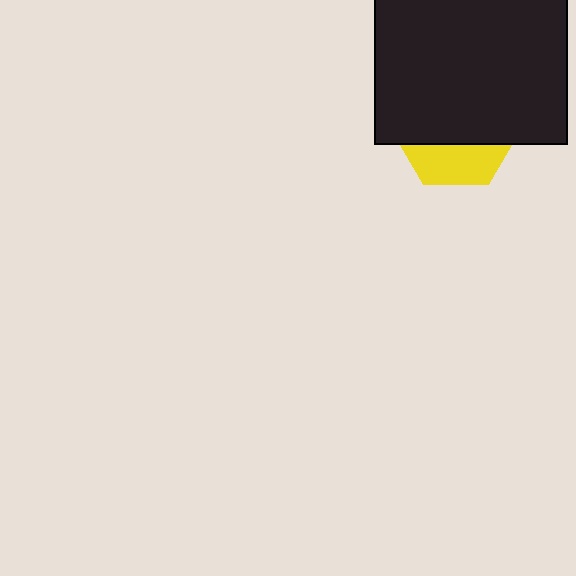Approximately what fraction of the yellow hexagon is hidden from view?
Roughly 69% of the yellow hexagon is hidden behind the black rectangle.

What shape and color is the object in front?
The object in front is a black rectangle.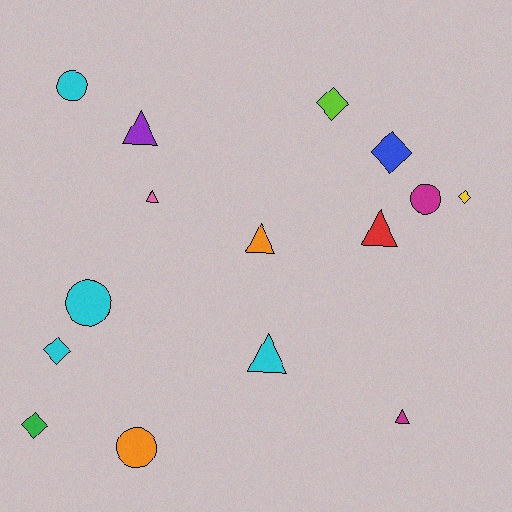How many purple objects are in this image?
There is 1 purple object.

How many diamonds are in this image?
There are 5 diamonds.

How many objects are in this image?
There are 15 objects.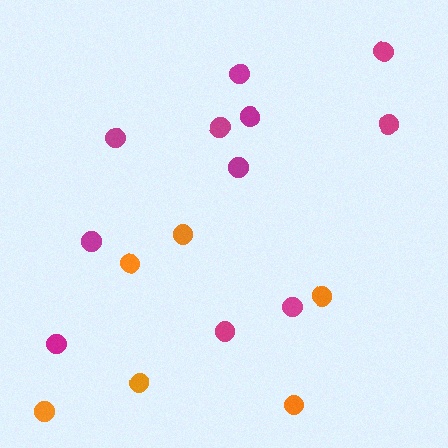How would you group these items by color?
There are 2 groups: one group of magenta circles (11) and one group of orange circles (6).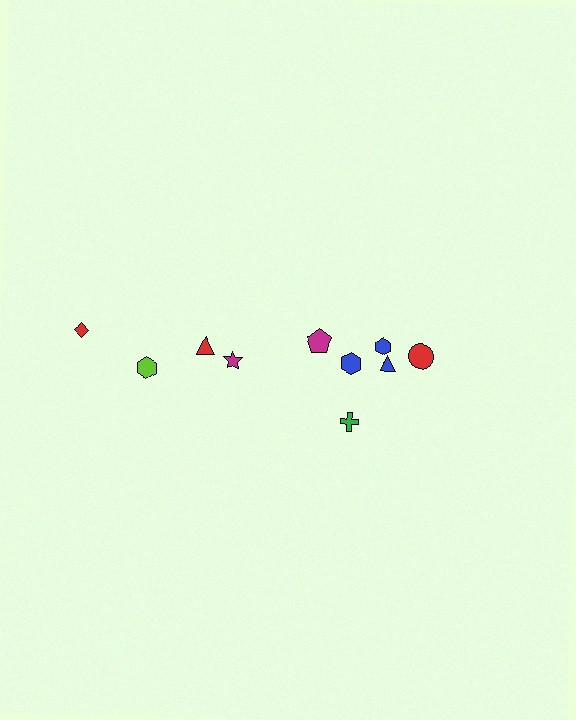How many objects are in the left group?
There are 4 objects.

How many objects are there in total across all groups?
There are 10 objects.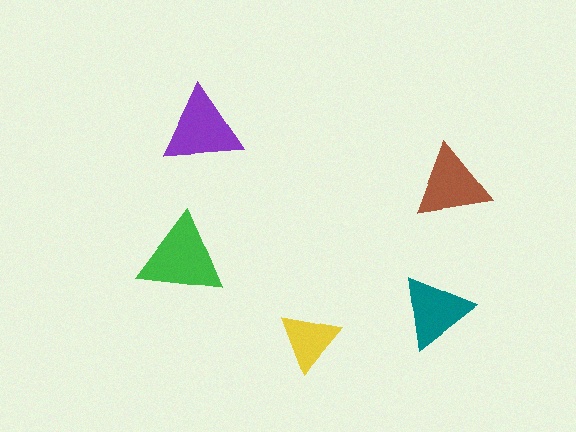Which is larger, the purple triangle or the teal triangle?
The purple one.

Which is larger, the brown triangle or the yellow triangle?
The brown one.